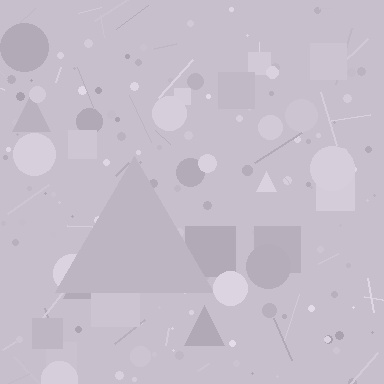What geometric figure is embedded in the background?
A triangle is embedded in the background.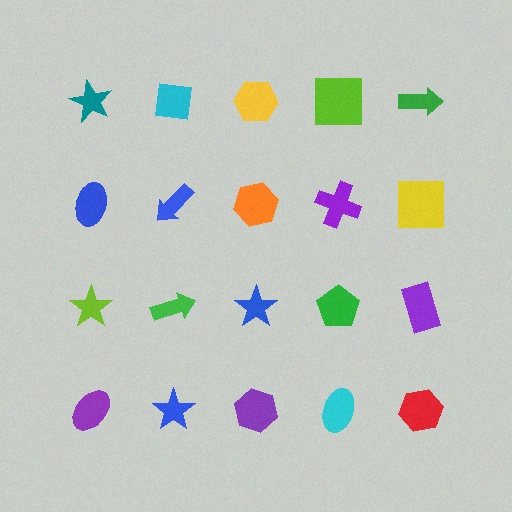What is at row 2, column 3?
An orange hexagon.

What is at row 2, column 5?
A yellow square.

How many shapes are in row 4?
5 shapes.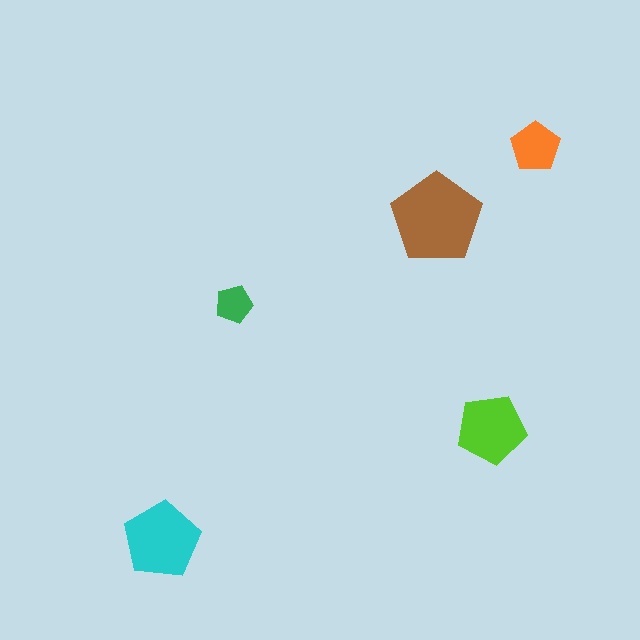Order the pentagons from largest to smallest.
the brown one, the cyan one, the lime one, the orange one, the green one.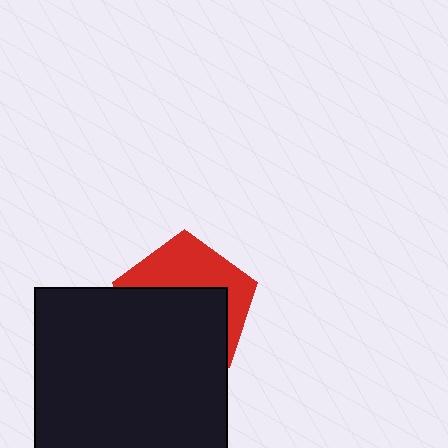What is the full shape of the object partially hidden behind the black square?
The partially hidden object is a red pentagon.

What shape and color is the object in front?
The object in front is a black square.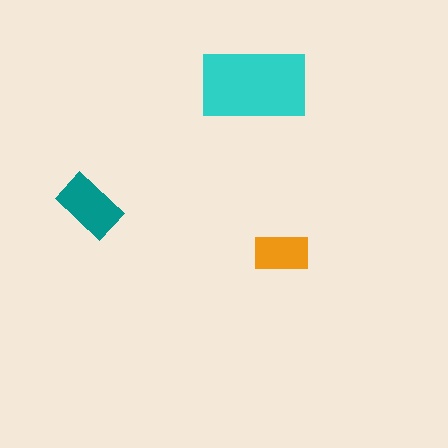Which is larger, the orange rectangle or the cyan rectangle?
The cyan one.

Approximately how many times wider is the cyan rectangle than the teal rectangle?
About 1.5 times wider.